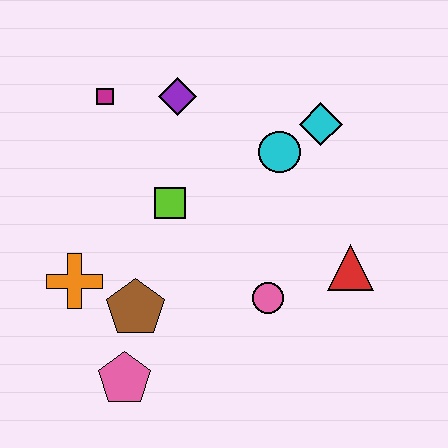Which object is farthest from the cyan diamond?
The pink pentagon is farthest from the cyan diamond.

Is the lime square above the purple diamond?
No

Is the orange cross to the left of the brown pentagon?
Yes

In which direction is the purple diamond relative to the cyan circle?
The purple diamond is to the left of the cyan circle.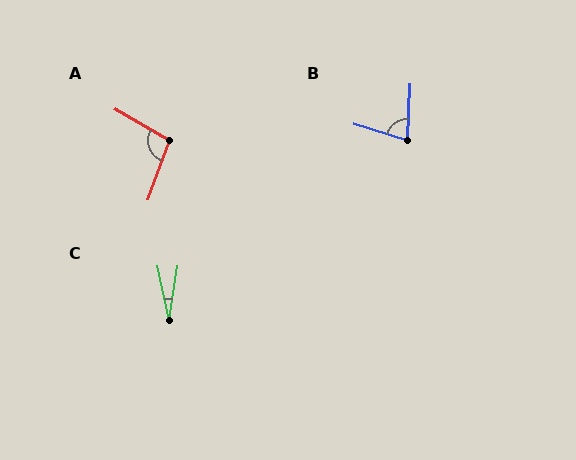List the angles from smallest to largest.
C (21°), B (76°), A (100°).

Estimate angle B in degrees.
Approximately 76 degrees.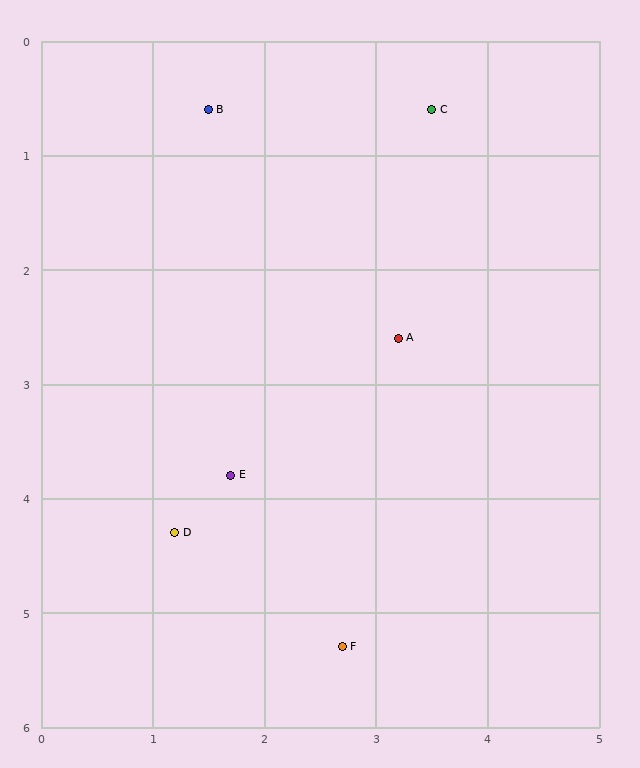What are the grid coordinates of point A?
Point A is at approximately (3.2, 2.6).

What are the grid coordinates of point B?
Point B is at approximately (1.5, 0.6).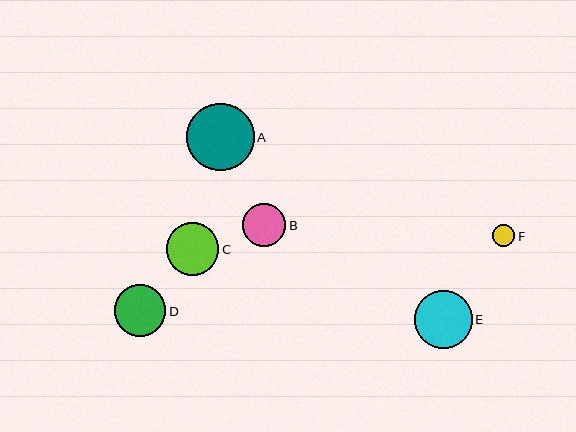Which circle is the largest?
Circle A is the largest with a size of approximately 68 pixels.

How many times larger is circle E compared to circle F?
Circle E is approximately 2.7 times the size of circle F.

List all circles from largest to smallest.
From largest to smallest: A, E, C, D, B, F.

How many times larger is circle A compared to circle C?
Circle A is approximately 1.3 times the size of circle C.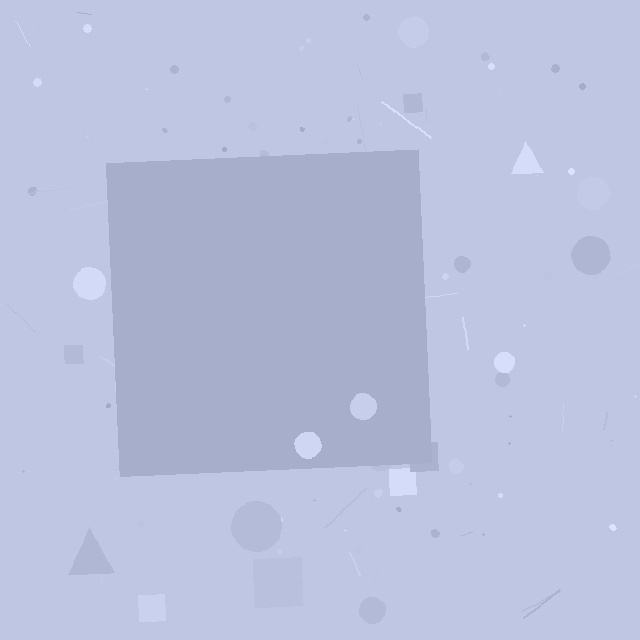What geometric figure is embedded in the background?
A square is embedded in the background.